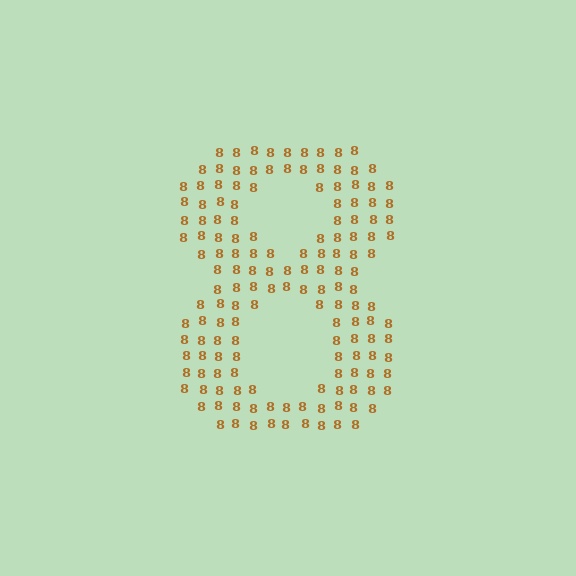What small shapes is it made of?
It is made of small digit 8's.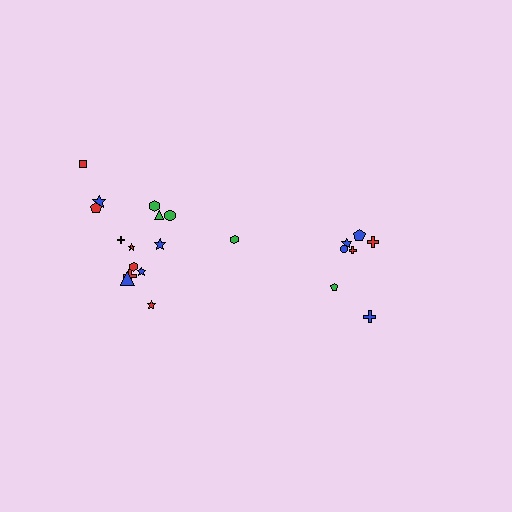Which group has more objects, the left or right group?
The left group.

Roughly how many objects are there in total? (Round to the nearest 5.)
Roughly 20 objects in total.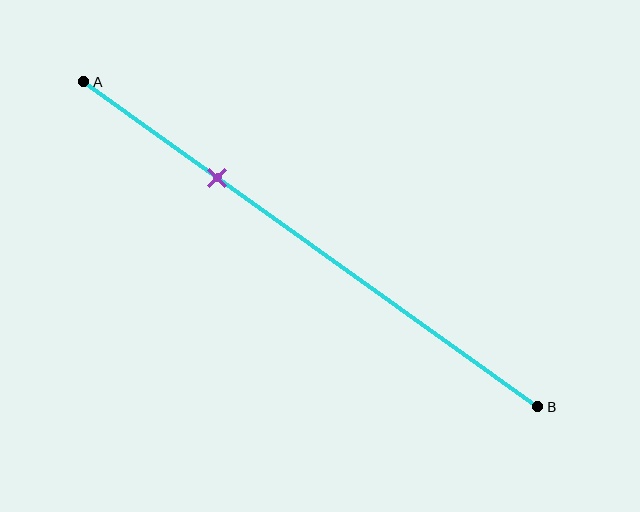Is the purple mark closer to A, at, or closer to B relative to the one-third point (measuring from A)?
The purple mark is closer to point A than the one-third point of segment AB.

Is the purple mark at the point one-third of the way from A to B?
No, the mark is at about 30% from A, not at the 33% one-third point.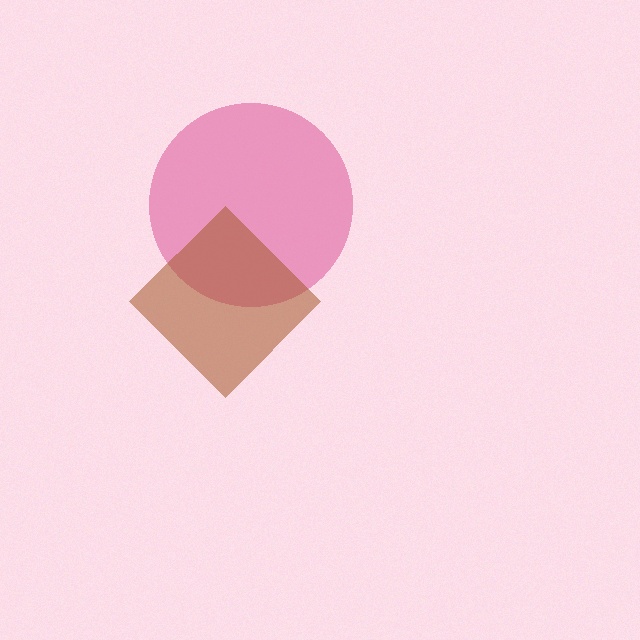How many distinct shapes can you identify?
There are 2 distinct shapes: a pink circle, a brown diamond.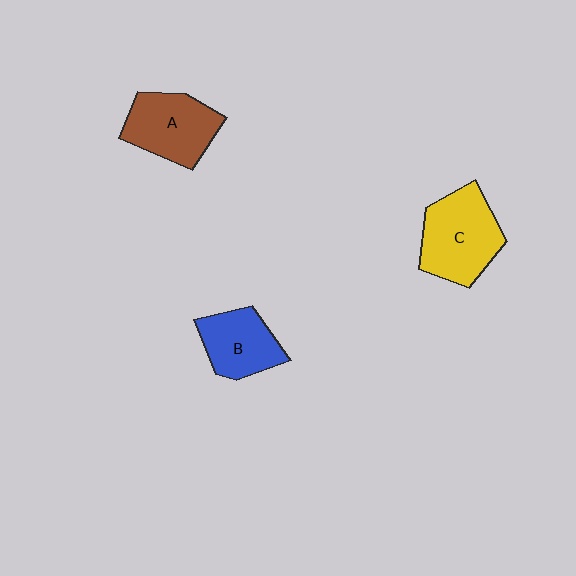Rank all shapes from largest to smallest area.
From largest to smallest: C (yellow), A (brown), B (blue).